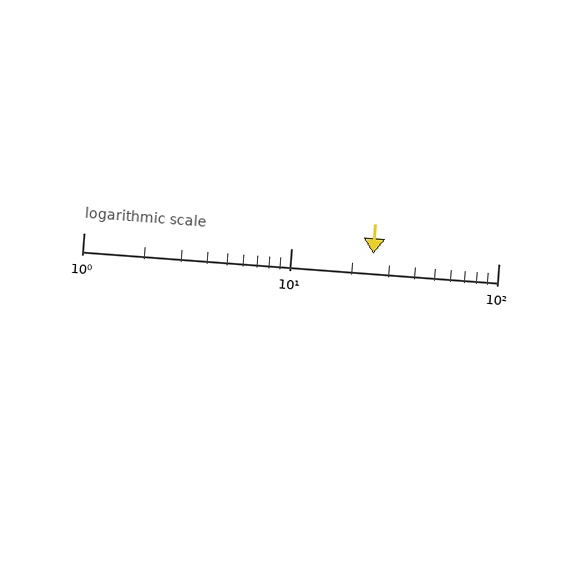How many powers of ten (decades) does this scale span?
The scale spans 2 decades, from 1 to 100.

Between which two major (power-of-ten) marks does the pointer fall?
The pointer is between 10 and 100.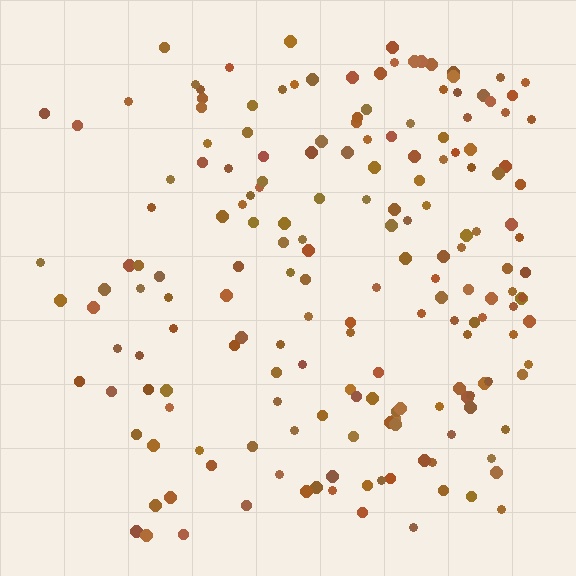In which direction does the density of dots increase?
From left to right, with the right side densest.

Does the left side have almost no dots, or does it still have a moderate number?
Still a moderate number, just noticeably fewer than the right.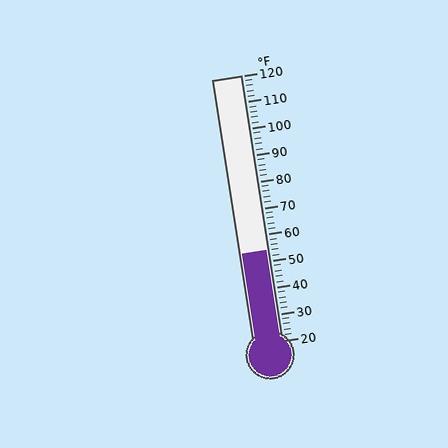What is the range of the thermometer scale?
The thermometer scale ranges from 20°F to 120°F.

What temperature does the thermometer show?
The thermometer shows approximately 54°F.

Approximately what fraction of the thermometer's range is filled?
The thermometer is filled to approximately 35% of its range.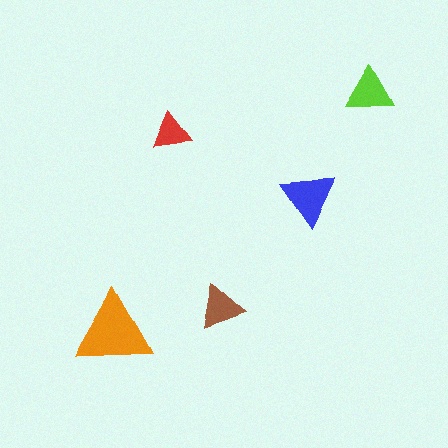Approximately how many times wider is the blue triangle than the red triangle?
About 1.5 times wider.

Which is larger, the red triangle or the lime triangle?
The lime one.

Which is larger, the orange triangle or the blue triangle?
The orange one.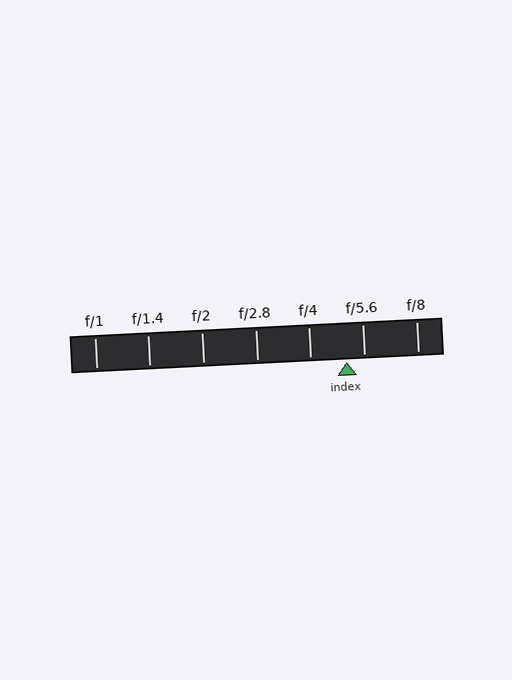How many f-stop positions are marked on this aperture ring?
There are 7 f-stop positions marked.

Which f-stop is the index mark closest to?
The index mark is closest to f/5.6.